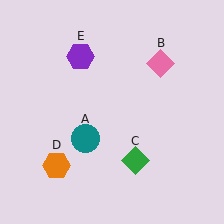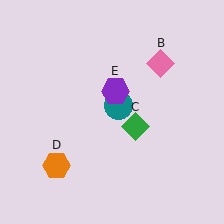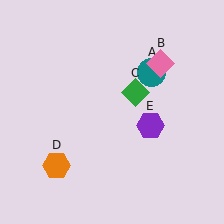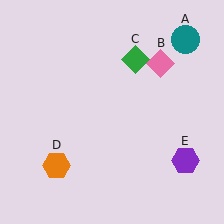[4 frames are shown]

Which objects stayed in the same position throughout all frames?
Pink diamond (object B) and orange hexagon (object D) remained stationary.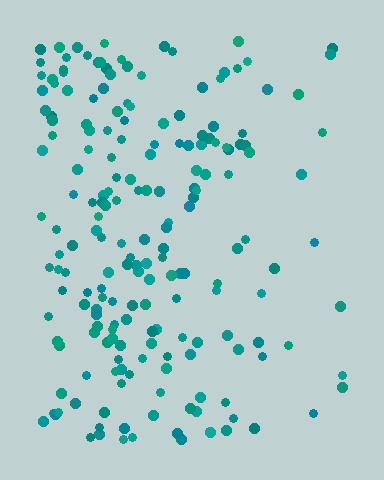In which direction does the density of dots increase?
From right to left, with the left side densest.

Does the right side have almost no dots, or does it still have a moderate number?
Still a moderate number, just noticeably fewer than the left.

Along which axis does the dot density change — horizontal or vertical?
Horizontal.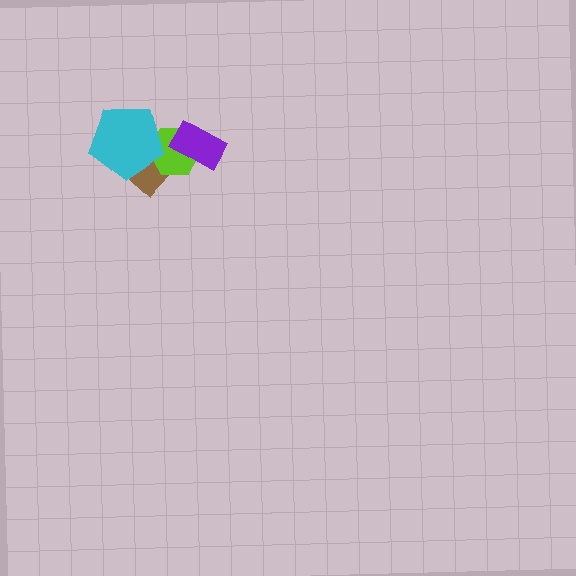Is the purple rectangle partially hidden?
No, no other shape covers it.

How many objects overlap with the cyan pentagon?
2 objects overlap with the cyan pentagon.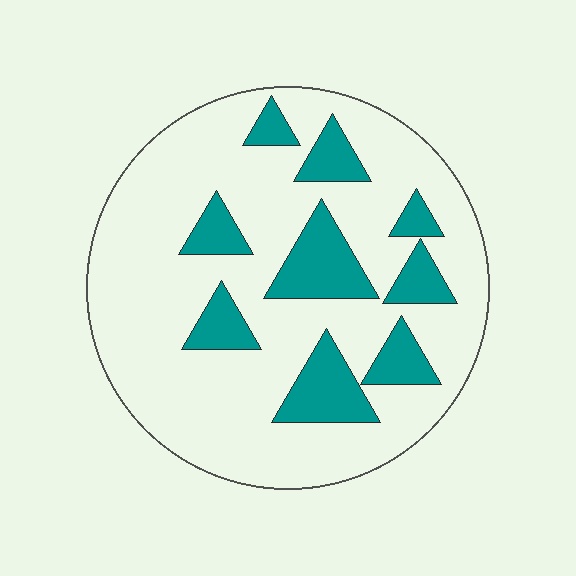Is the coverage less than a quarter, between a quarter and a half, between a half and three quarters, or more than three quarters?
Less than a quarter.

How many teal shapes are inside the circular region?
9.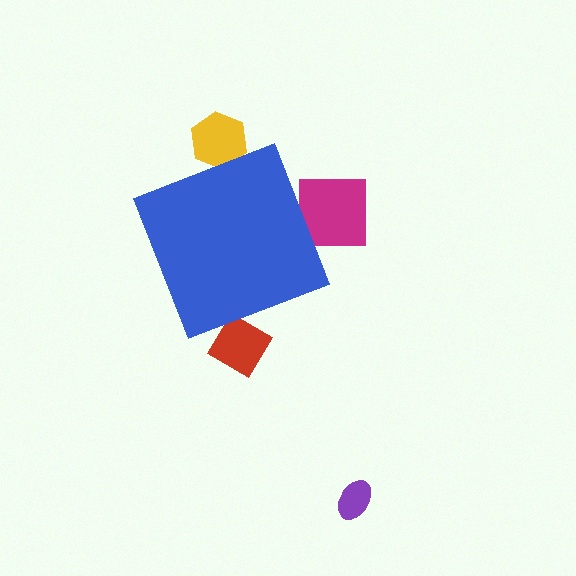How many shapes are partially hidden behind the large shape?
3 shapes are partially hidden.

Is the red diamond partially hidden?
Yes, the red diamond is partially hidden behind the blue diamond.